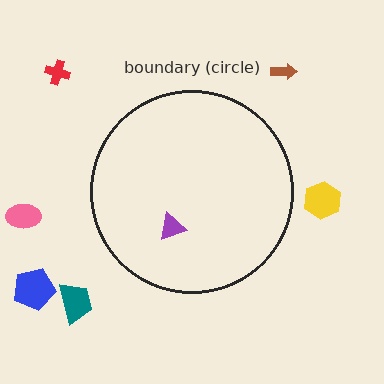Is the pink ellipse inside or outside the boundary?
Outside.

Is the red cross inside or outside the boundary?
Outside.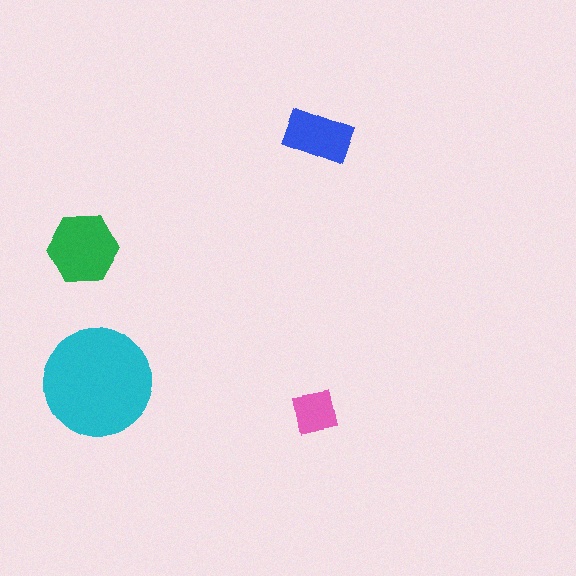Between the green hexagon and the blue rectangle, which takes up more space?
The green hexagon.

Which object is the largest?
The cyan circle.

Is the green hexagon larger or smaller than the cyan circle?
Smaller.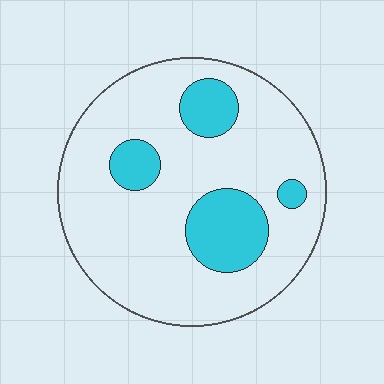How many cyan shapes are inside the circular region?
4.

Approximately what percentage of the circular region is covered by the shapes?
Approximately 20%.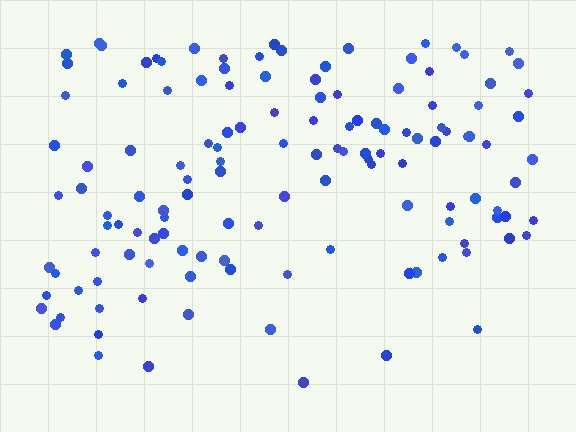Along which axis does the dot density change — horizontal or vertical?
Vertical.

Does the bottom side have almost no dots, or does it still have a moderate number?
Still a moderate number, just noticeably fewer than the top.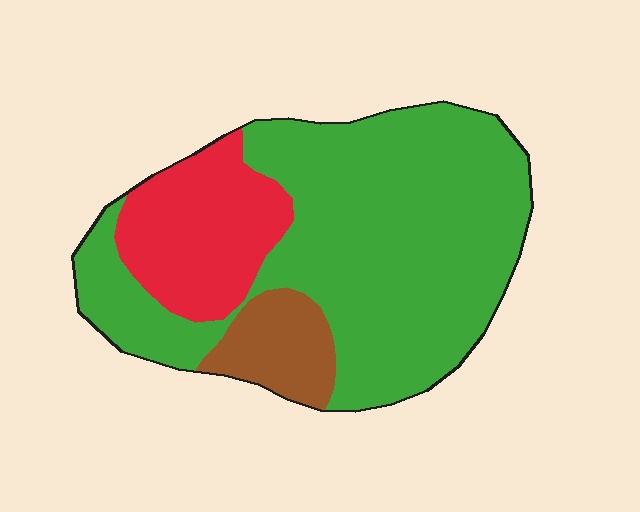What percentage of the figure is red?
Red covers roughly 20% of the figure.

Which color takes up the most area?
Green, at roughly 70%.